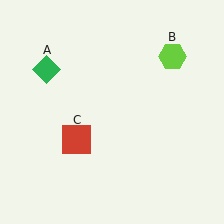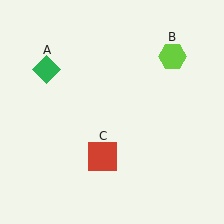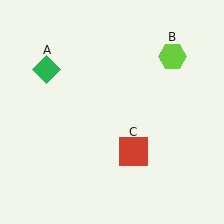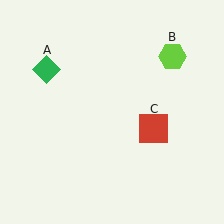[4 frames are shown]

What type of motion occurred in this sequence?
The red square (object C) rotated counterclockwise around the center of the scene.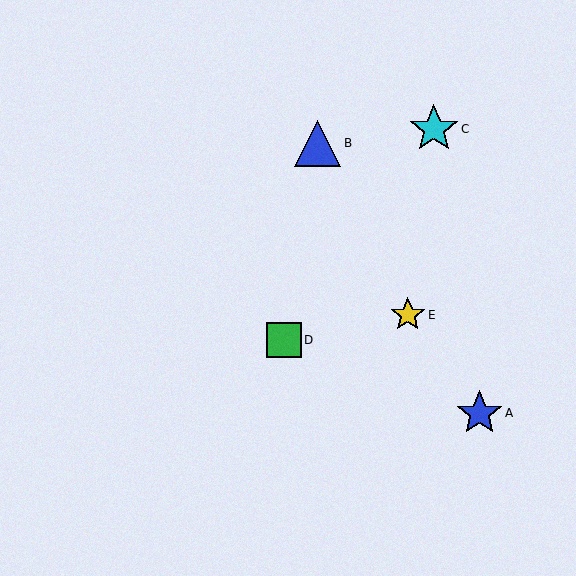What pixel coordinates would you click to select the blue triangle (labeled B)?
Click at (318, 143) to select the blue triangle B.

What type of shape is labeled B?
Shape B is a blue triangle.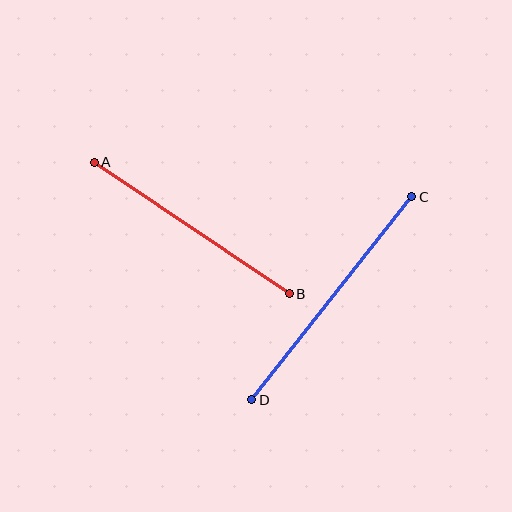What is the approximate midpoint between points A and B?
The midpoint is at approximately (192, 228) pixels.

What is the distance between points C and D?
The distance is approximately 259 pixels.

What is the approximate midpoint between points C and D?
The midpoint is at approximately (332, 298) pixels.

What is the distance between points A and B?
The distance is approximately 235 pixels.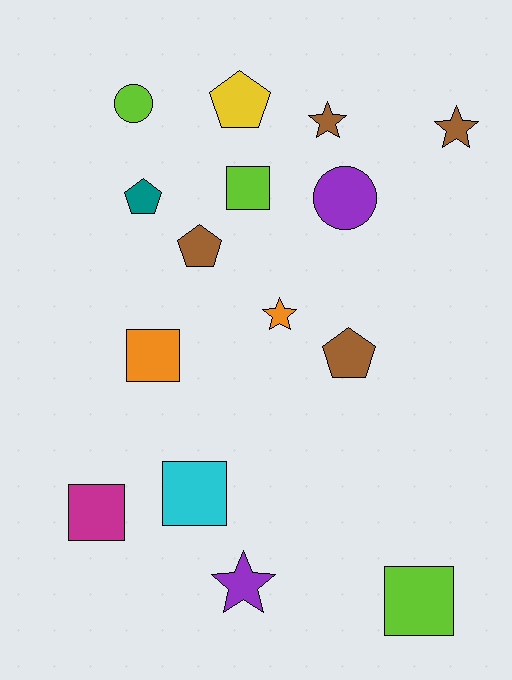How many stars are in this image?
There are 4 stars.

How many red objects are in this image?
There are no red objects.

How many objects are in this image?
There are 15 objects.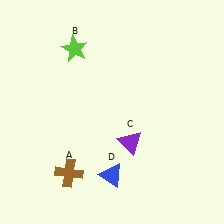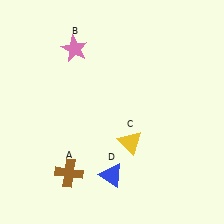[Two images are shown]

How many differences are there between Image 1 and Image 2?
There are 2 differences between the two images.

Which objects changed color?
B changed from lime to pink. C changed from purple to yellow.